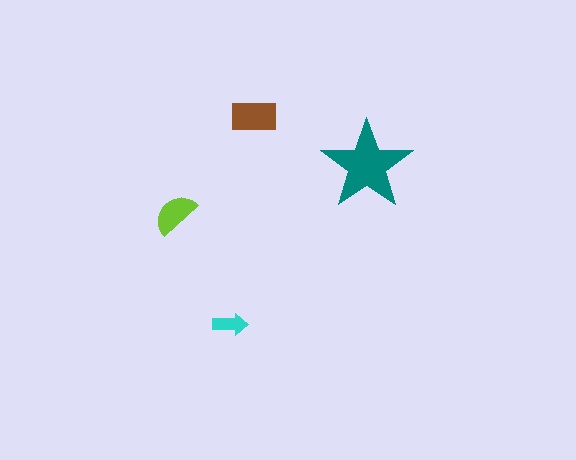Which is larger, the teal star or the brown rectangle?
The teal star.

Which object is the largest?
The teal star.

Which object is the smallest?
The cyan arrow.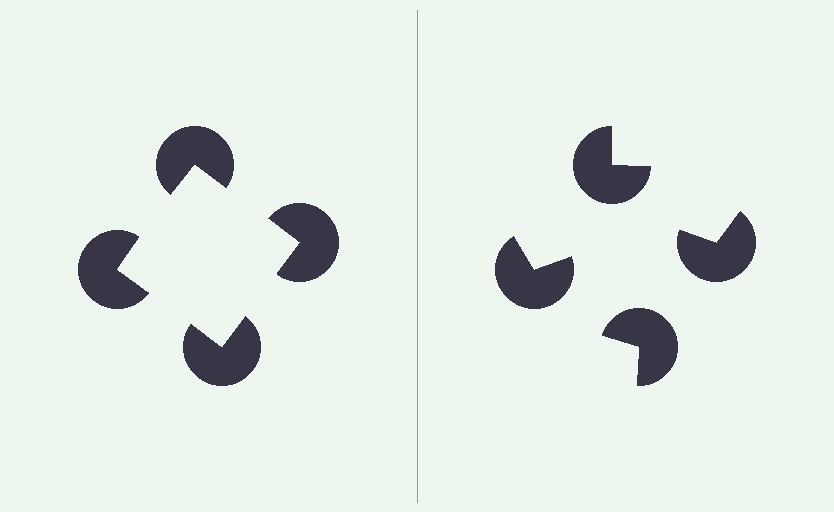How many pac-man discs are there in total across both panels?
8 — 4 on each side.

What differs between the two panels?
The pac-man discs are positioned identically on both sides; only the wedge orientations differ. On the left they align to a square; on the right they are misaligned.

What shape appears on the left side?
An illusory square.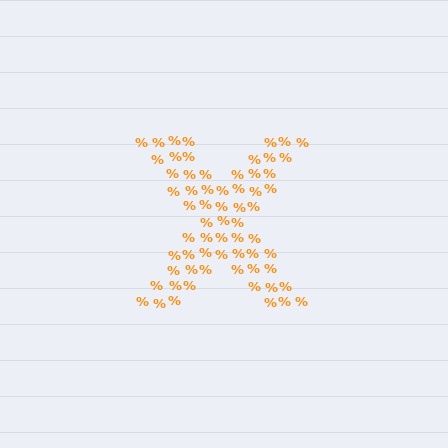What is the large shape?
The large shape is the letter X.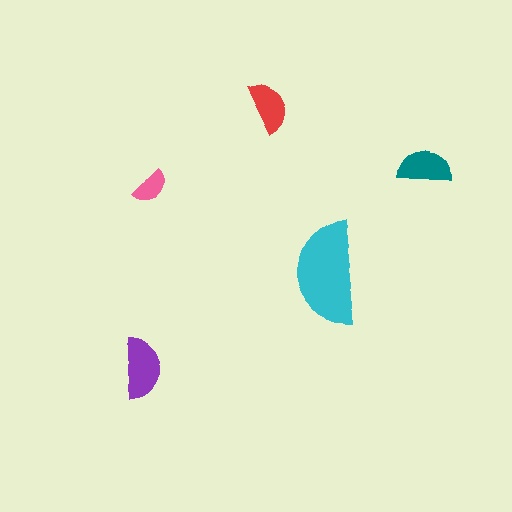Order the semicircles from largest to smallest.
the cyan one, the purple one, the teal one, the red one, the pink one.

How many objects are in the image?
There are 5 objects in the image.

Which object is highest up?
The red semicircle is topmost.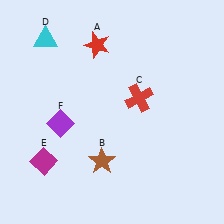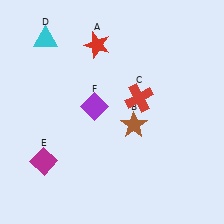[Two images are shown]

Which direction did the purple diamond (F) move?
The purple diamond (F) moved right.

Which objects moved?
The objects that moved are: the brown star (B), the purple diamond (F).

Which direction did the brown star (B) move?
The brown star (B) moved up.